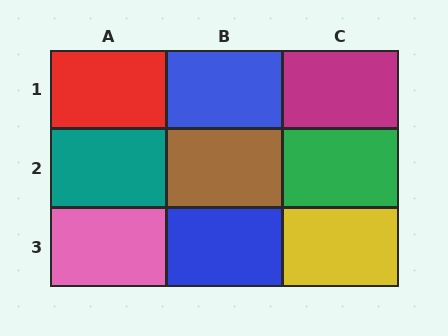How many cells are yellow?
1 cell is yellow.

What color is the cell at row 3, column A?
Pink.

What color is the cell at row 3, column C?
Yellow.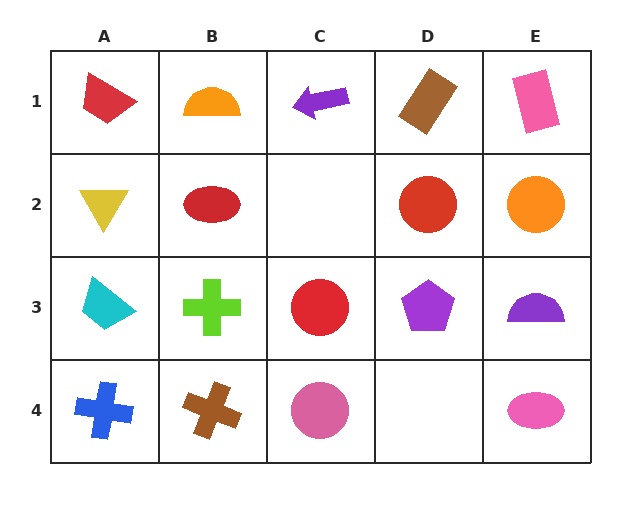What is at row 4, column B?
A brown cross.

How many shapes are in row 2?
4 shapes.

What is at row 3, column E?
A purple semicircle.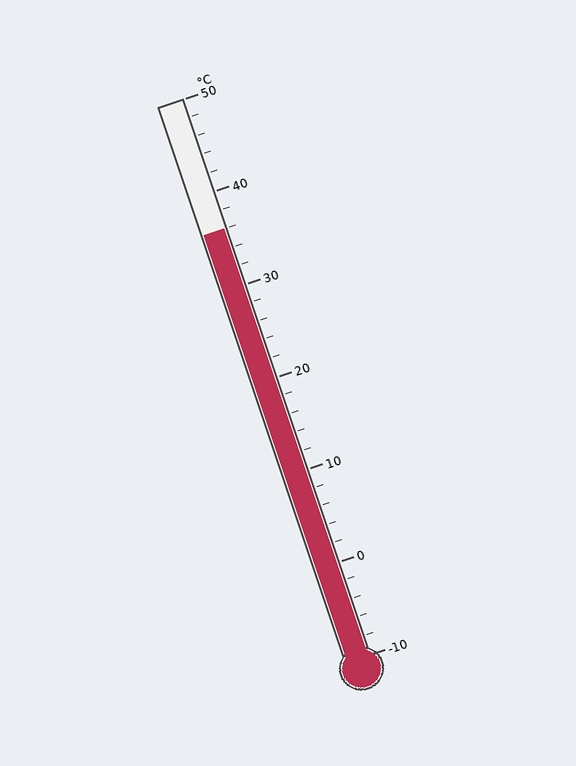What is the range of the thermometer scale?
The thermometer scale ranges from -10°C to 50°C.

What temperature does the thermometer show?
The thermometer shows approximately 36°C.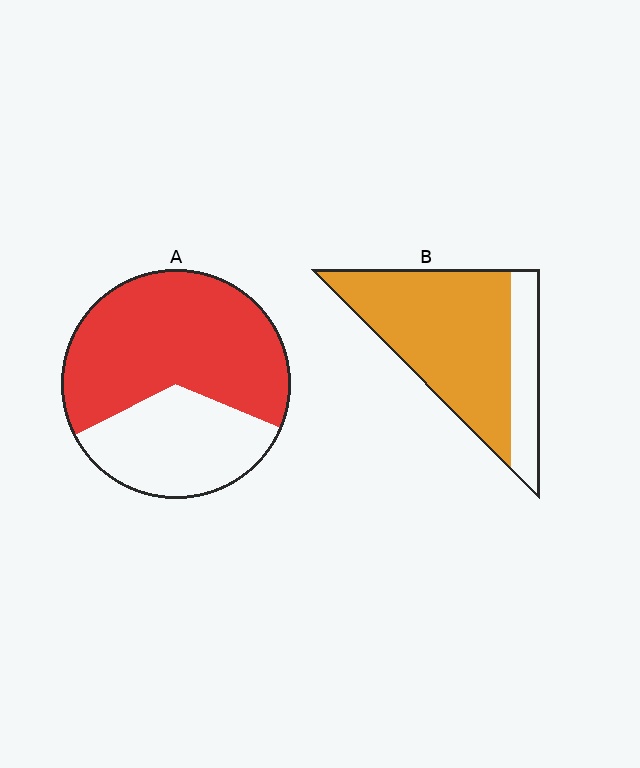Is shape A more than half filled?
Yes.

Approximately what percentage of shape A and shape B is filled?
A is approximately 65% and B is approximately 75%.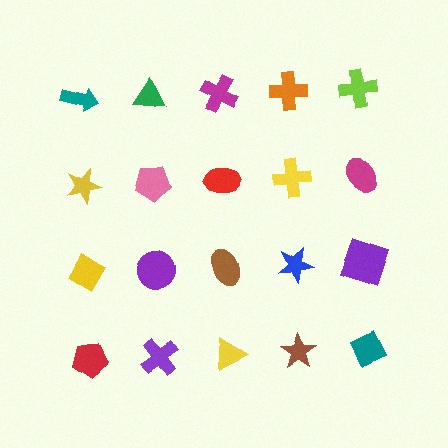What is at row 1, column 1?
A teal arrow.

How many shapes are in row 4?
5 shapes.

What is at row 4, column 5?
A teal diamond.